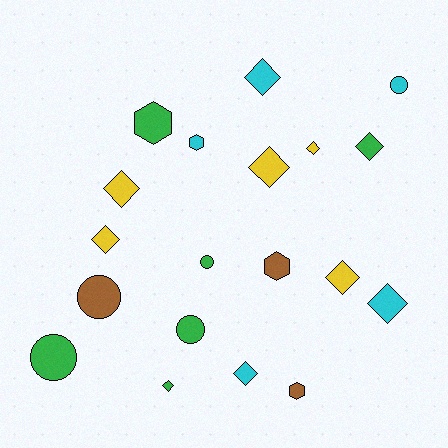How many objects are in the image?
There are 19 objects.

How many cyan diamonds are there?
There are 3 cyan diamonds.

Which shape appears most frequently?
Diamond, with 10 objects.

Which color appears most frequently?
Green, with 6 objects.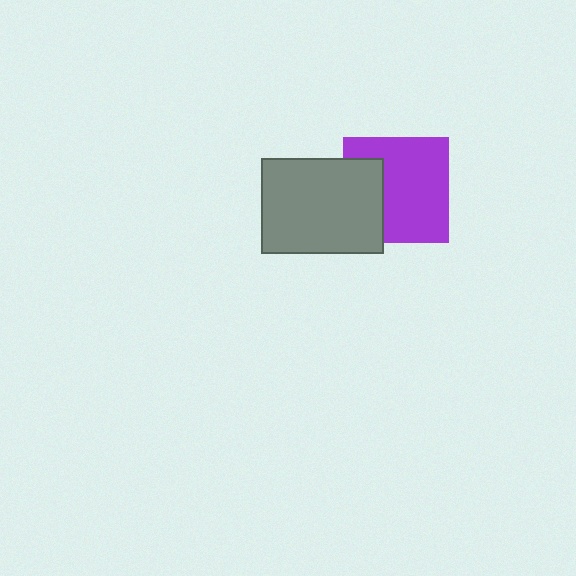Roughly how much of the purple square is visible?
Most of it is visible (roughly 69%).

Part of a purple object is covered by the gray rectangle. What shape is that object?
It is a square.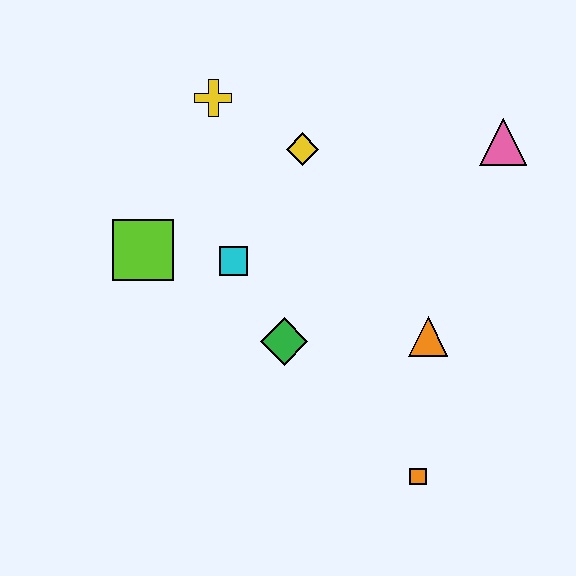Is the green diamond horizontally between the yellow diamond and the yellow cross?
Yes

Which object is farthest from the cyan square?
The pink triangle is farthest from the cyan square.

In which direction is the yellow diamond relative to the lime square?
The yellow diamond is to the right of the lime square.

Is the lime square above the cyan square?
Yes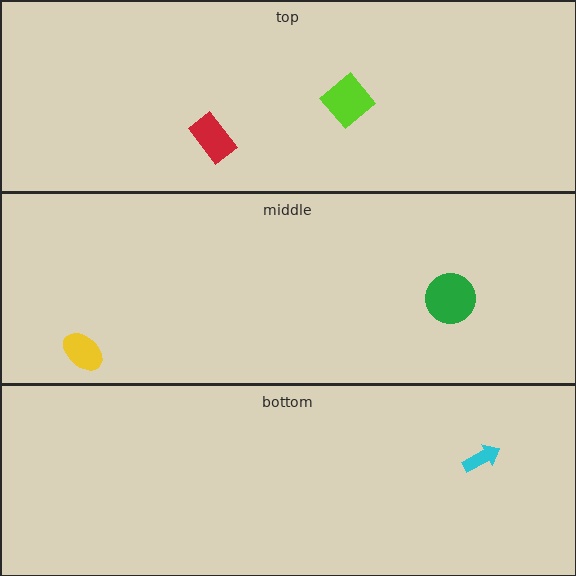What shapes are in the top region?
The red rectangle, the lime diamond.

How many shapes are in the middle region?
2.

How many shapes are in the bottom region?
1.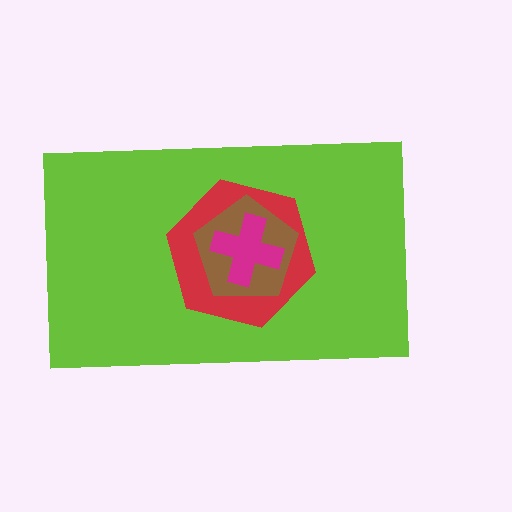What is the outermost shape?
The lime rectangle.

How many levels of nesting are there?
4.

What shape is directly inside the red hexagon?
The brown pentagon.